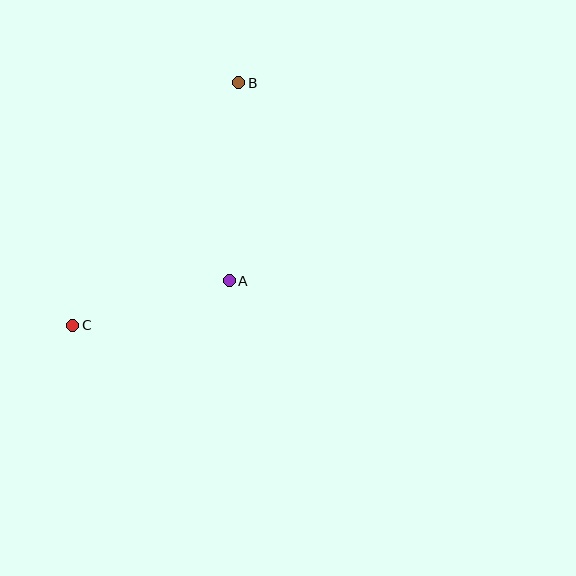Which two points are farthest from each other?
Points B and C are farthest from each other.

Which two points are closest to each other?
Points A and C are closest to each other.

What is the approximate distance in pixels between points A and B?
The distance between A and B is approximately 198 pixels.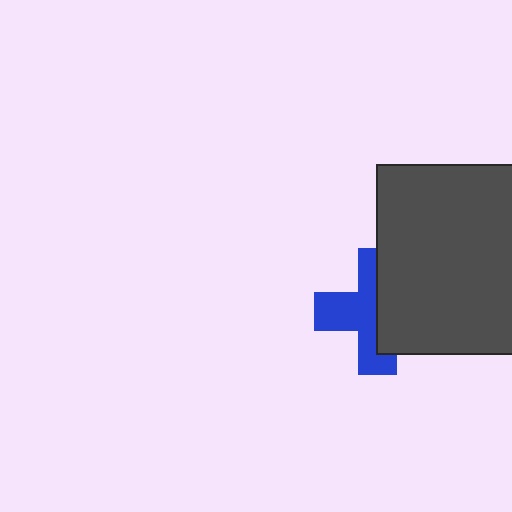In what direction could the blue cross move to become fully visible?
The blue cross could move left. That would shift it out from behind the dark gray square entirely.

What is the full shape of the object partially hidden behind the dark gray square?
The partially hidden object is a blue cross.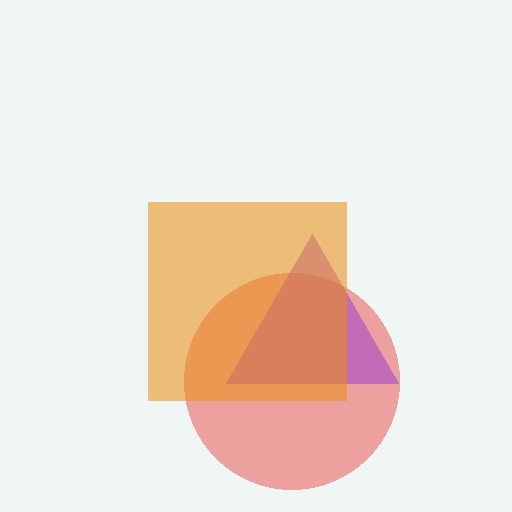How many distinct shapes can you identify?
There are 3 distinct shapes: a red circle, a purple triangle, an orange square.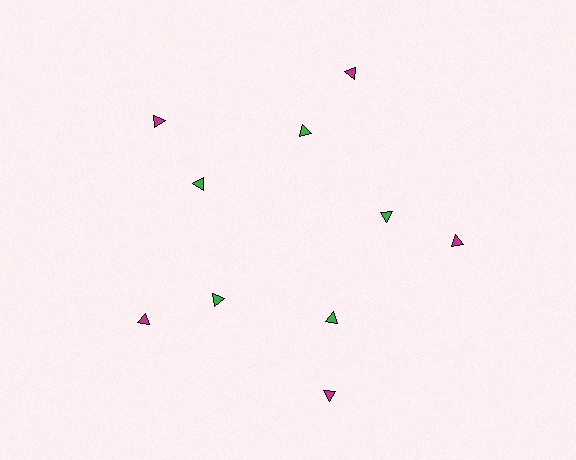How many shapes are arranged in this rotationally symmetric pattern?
There are 10 shapes, arranged in 5 groups of 2.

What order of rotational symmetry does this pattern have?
This pattern has 5-fold rotational symmetry.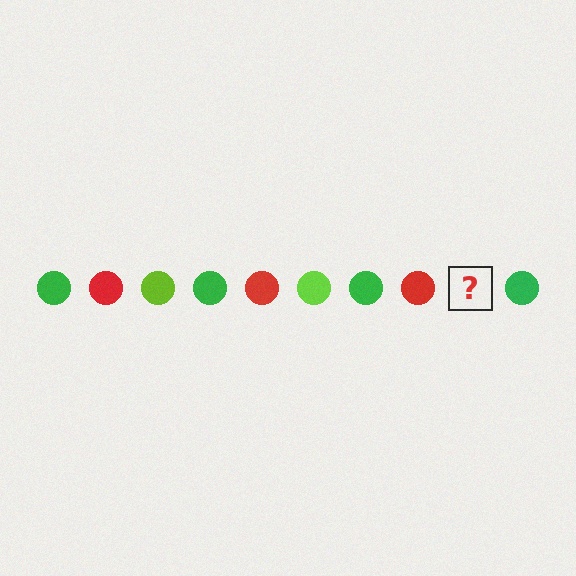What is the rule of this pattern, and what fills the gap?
The rule is that the pattern cycles through green, red, lime circles. The gap should be filled with a lime circle.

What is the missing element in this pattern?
The missing element is a lime circle.